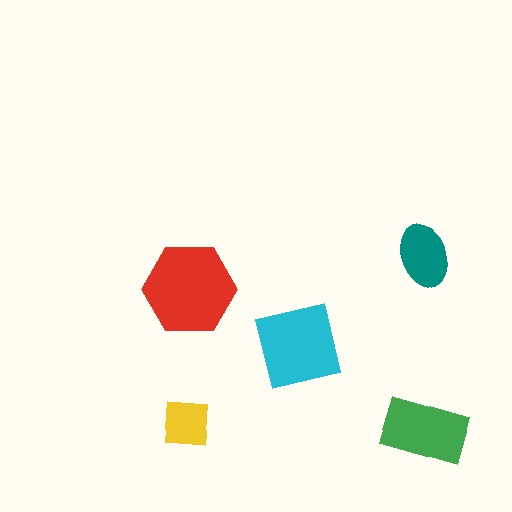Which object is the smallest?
The yellow square.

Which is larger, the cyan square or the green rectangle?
The cyan square.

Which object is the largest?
The red hexagon.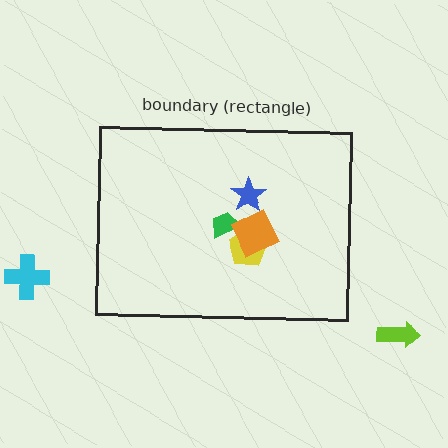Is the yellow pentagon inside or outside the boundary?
Inside.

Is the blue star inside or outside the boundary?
Inside.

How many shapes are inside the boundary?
4 inside, 2 outside.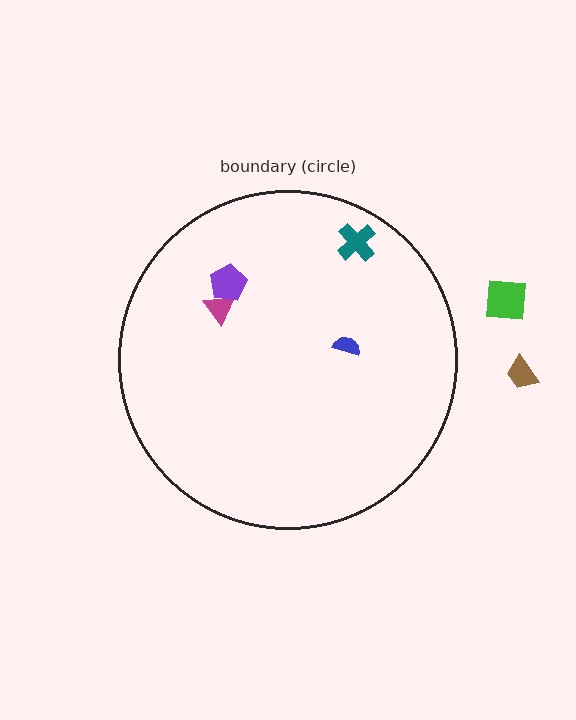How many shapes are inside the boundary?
4 inside, 2 outside.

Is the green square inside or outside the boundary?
Outside.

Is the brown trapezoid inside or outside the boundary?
Outside.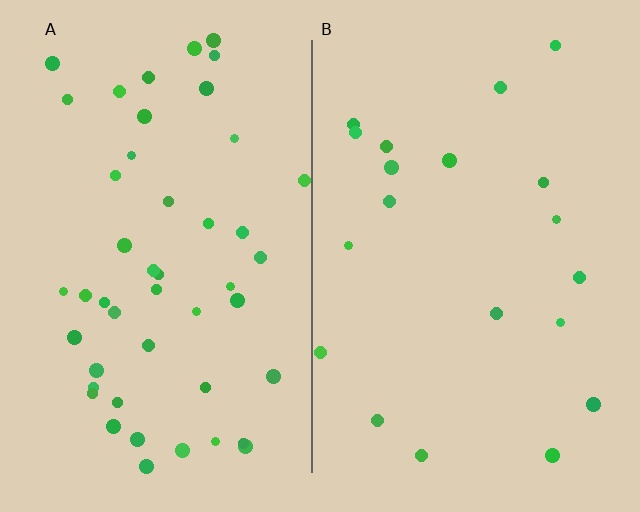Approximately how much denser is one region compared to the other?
Approximately 2.4× — region A over region B.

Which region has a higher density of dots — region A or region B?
A (the left).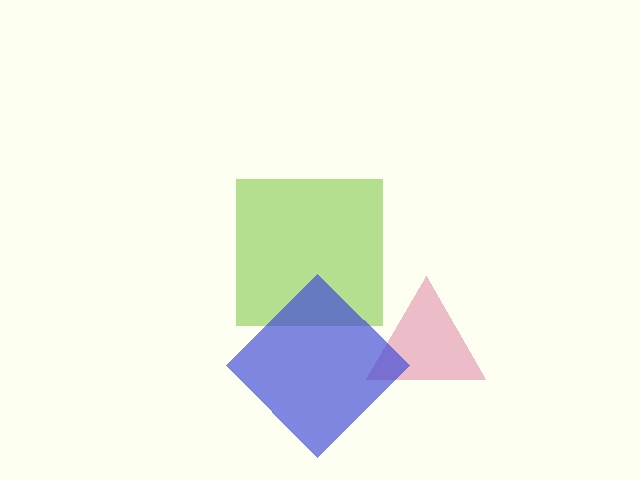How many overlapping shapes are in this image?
There are 3 overlapping shapes in the image.